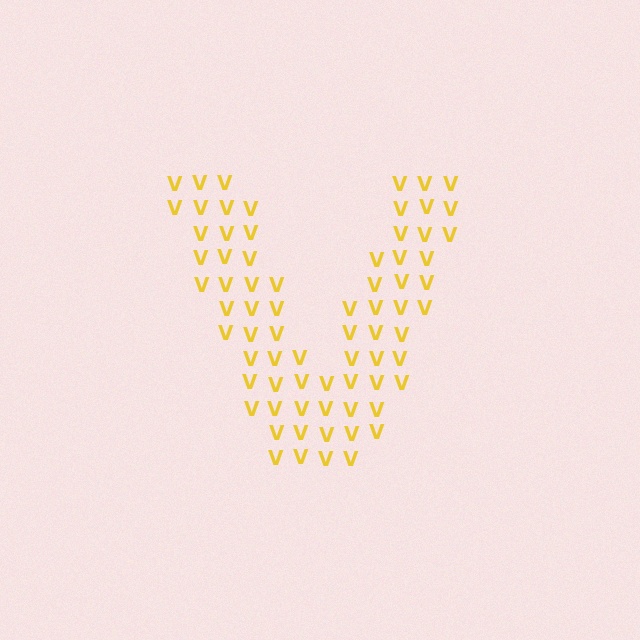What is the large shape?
The large shape is the letter V.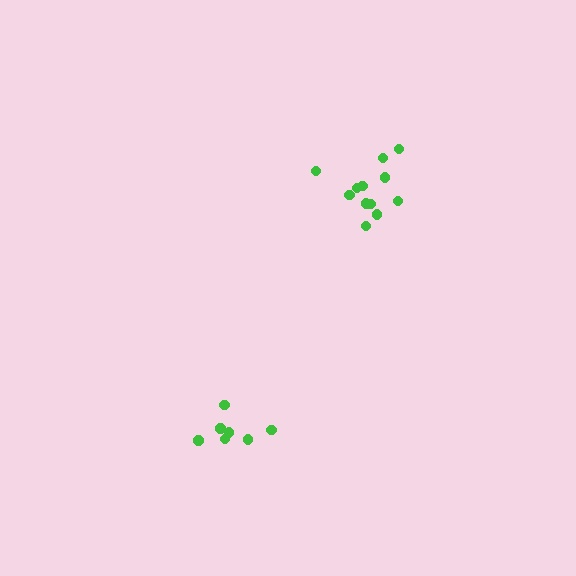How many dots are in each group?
Group 1: 12 dots, Group 2: 7 dots (19 total).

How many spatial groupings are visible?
There are 2 spatial groupings.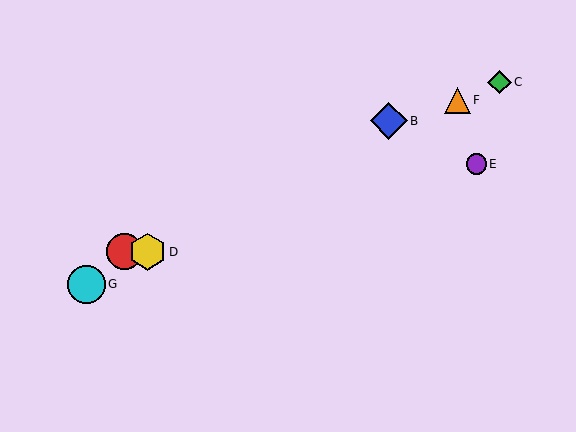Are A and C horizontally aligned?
No, A is at y≈252 and C is at y≈82.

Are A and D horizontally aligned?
Yes, both are at y≈252.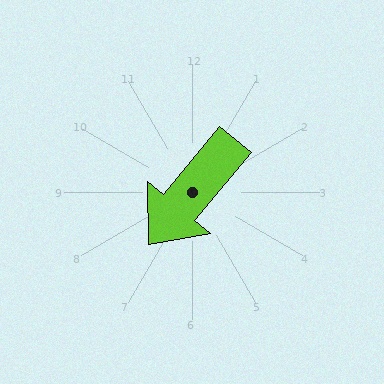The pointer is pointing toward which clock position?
Roughly 7 o'clock.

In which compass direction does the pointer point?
Southwest.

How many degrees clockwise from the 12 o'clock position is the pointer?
Approximately 220 degrees.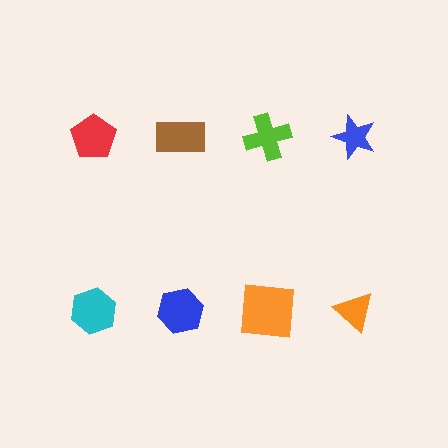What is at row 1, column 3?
A lime cross.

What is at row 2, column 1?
A cyan hexagon.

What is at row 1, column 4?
A blue star.